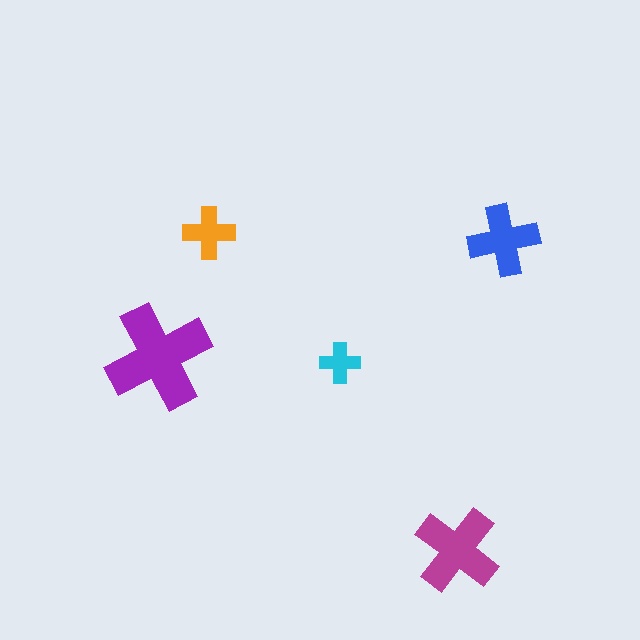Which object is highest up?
The orange cross is topmost.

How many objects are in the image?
There are 5 objects in the image.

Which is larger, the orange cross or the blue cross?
The blue one.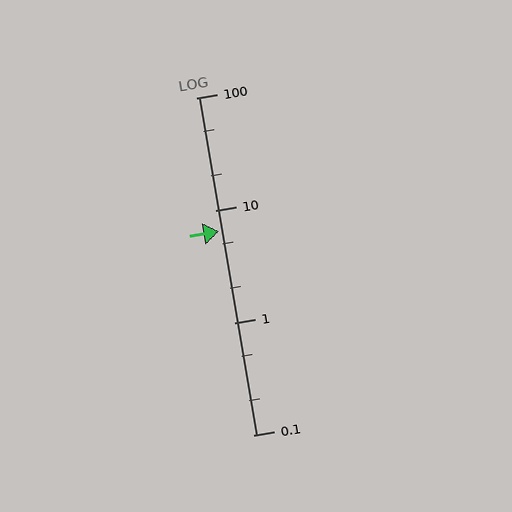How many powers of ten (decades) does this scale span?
The scale spans 3 decades, from 0.1 to 100.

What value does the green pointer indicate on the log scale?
The pointer indicates approximately 6.5.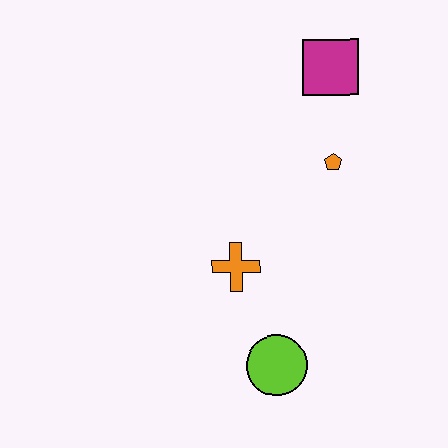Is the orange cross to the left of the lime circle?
Yes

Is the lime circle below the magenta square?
Yes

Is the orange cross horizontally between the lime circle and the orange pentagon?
No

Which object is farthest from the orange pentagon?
The lime circle is farthest from the orange pentagon.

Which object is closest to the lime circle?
The orange cross is closest to the lime circle.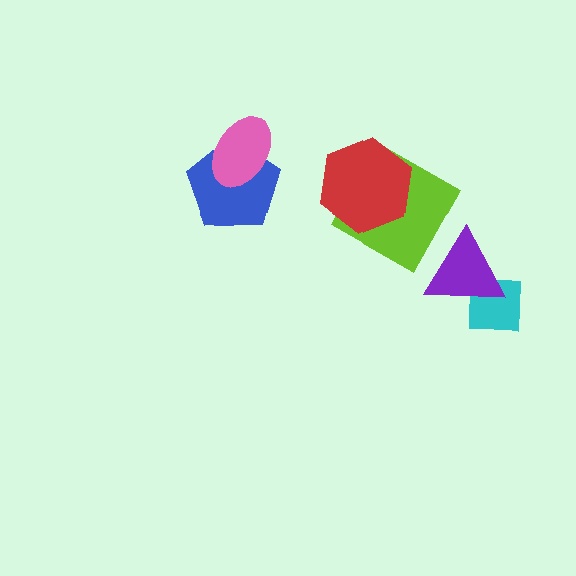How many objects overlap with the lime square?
1 object overlaps with the lime square.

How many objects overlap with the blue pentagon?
1 object overlaps with the blue pentagon.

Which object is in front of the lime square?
The red hexagon is in front of the lime square.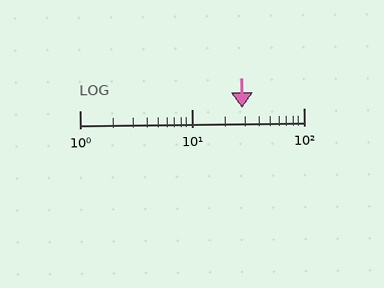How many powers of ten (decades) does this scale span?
The scale spans 2 decades, from 1 to 100.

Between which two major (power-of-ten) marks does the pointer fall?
The pointer is between 10 and 100.